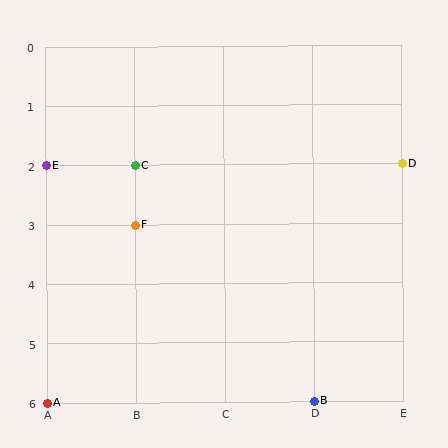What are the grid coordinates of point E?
Point E is at grid coordinates (A, 2).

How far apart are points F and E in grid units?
Points F and E are 1 column and 1 row apart (about 1.4 grid units diagonally).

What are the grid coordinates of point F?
Point F is at grid coordinates (B, 3).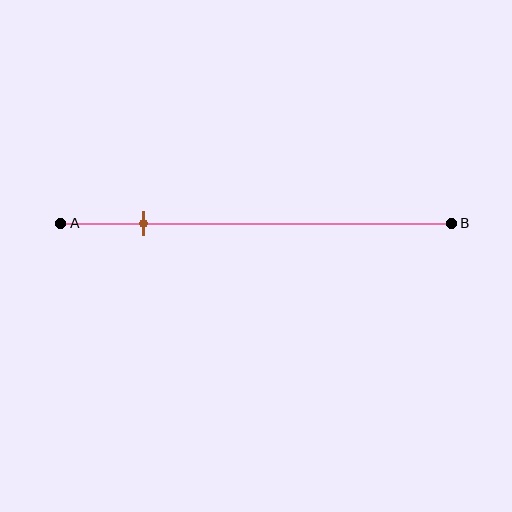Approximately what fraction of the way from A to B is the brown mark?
The brown mark is approximately 20% of the way from A to B.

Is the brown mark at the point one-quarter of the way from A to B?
No, the mark is at about 20% from A, not at the 25% one-quarter point.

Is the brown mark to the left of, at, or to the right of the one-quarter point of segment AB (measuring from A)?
The brown mark is to the left of the one-quarter point of segment AB.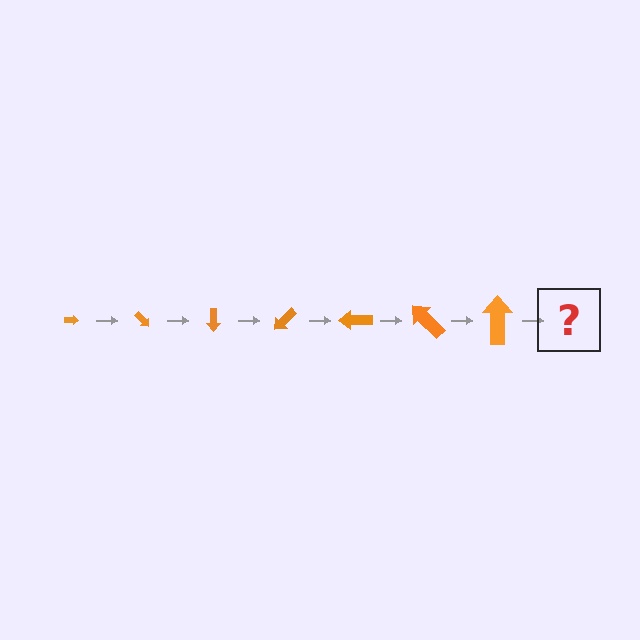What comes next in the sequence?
The next element should be an arrow, larger than the previous one and rotated 315 degrees from the start.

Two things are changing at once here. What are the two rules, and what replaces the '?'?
The two rules are that the arrow grows larger each step and it rotates 45 degrees each step. The '?' should be an arrow, larger than the previous one and rotated 315 degrees from the start.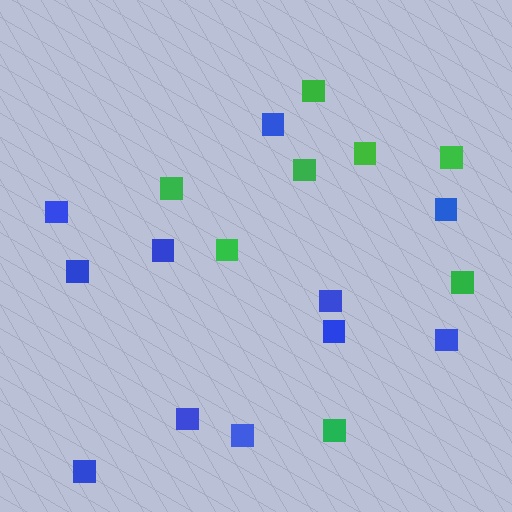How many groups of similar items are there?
There are 2 groups: one group of green squares (8) and one group of blue squares (11).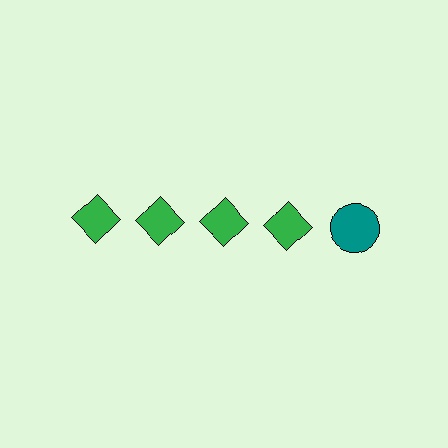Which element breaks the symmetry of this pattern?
The teal circle in the top row, rightmost column breaks the symmetry. All other shapes are green diamonds.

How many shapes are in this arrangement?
There are 5 shapes arranged in a grid pattern.